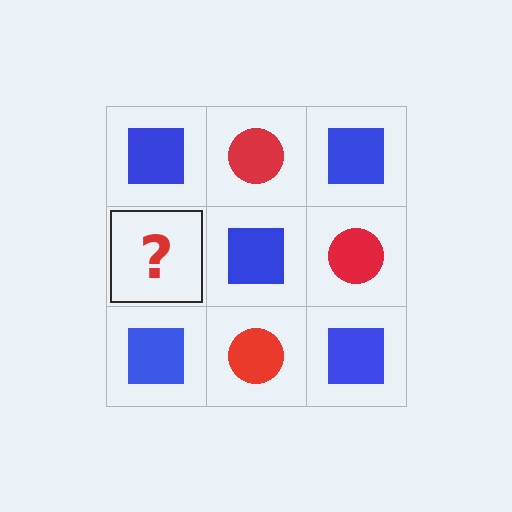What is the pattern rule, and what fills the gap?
The rule is that it alternates blue square and red circle in a checkerboard pattern. The gap should be filled with a red circle.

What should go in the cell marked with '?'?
The missing cell should contain a red circle.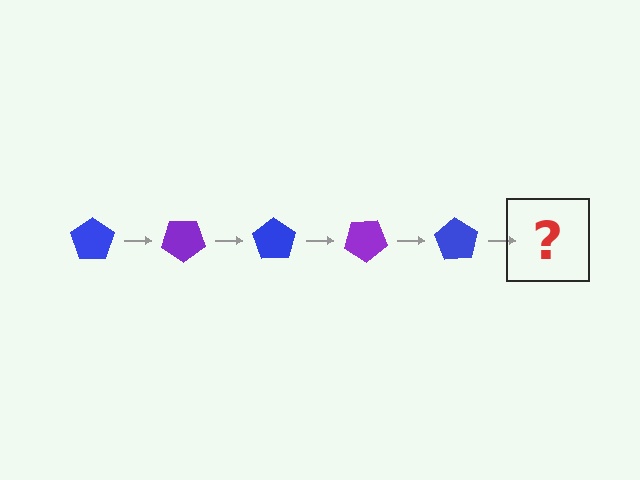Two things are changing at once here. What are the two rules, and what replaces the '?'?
The two rules are that it rotates 35 degrees each step and the color cycles through blue and purple. The '?' should be a purple pentagon, rotated 175 degrees from the start.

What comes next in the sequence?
The next element should be a purple pentagon, rotated 175 degrees from the start.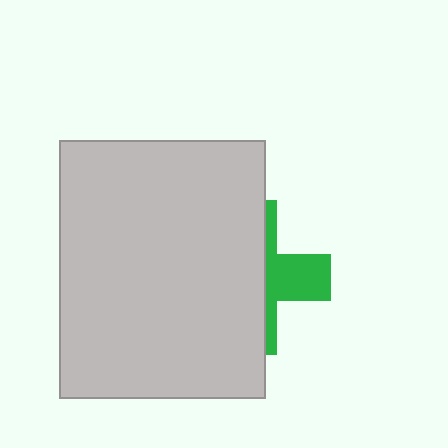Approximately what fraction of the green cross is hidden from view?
Roughly 65% of the green cross is hidden behind the light gray rectangle.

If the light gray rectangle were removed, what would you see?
You would see the complete green cross.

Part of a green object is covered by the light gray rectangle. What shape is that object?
It is a cross.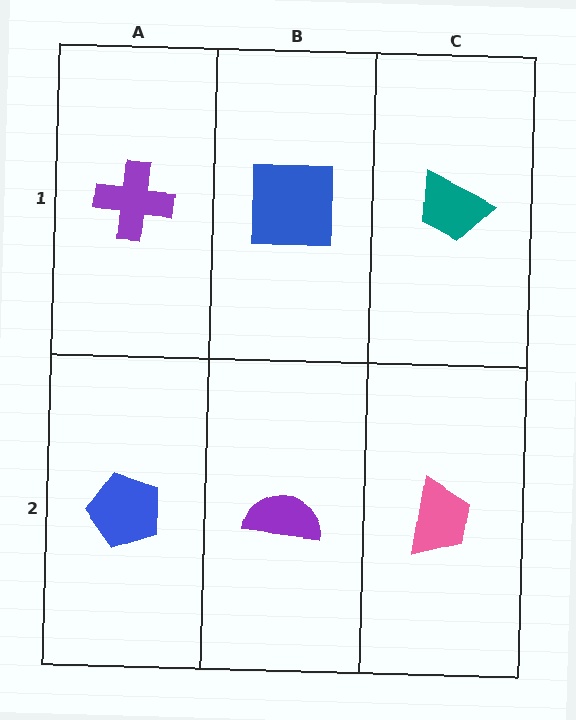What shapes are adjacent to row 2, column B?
A blue square (row 1, column B), a blue pentagon (row 2, column A), a pink trapezoid (row 2, column C).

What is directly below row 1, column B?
A purple semicircle.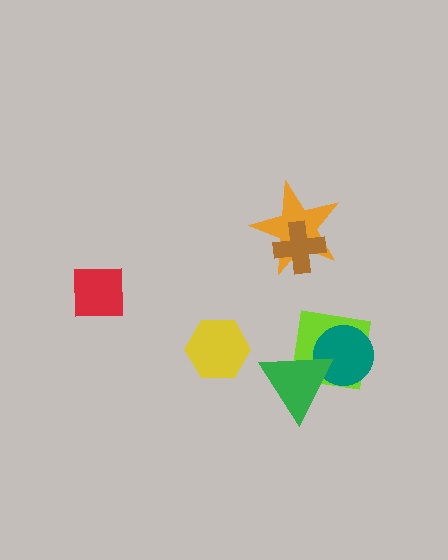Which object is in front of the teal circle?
The green triangle is in front of the teal circle.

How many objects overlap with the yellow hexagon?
0 objects overlap with the yellow hexagon.